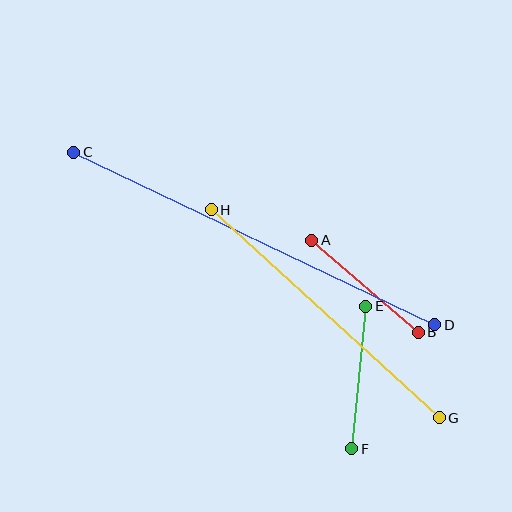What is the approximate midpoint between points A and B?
The midpoint is at approximately (365, 286) pixels.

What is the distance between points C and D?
The distance is approximately 400 pixels.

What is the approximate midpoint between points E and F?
The midpoint is at approximately (359, 377) pixels.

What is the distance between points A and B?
The distance is approximately 141 pixels.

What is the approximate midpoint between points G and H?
The midpoint is at approximately (325, 314) pixels.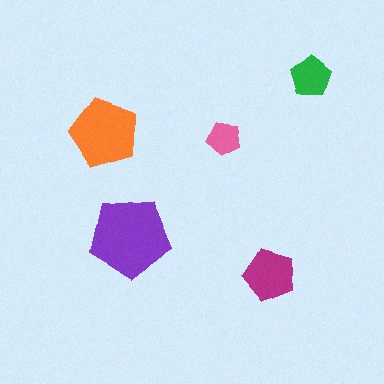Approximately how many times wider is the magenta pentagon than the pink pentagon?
About 1.5 times wider.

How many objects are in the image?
There are 5 objects in the image.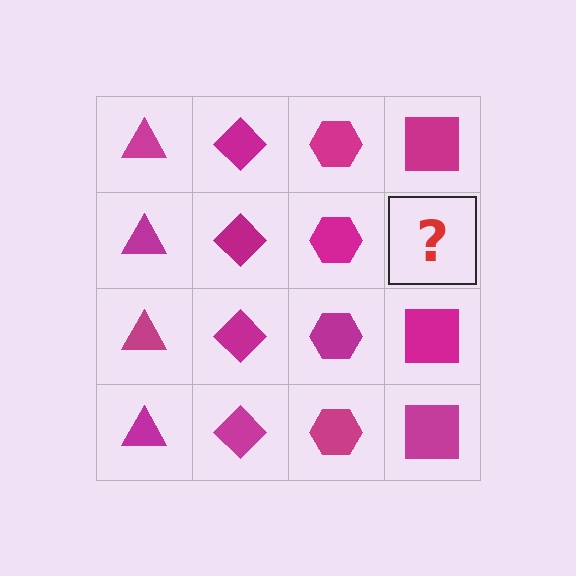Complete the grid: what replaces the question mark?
The question mark should be replaced with a magenta square.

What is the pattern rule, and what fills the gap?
The rule is that each column has a consistent shape. The gap should be filled with a magenta square.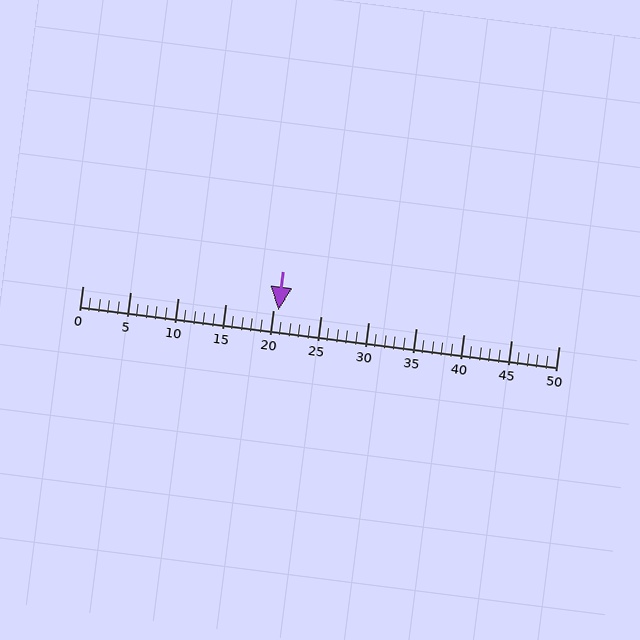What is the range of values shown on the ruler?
The ruler shows values from 0 to 50.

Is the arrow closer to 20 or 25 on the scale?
The arrow is closer to 20.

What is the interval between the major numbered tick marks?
The major tick marks are spaced 5 units apart.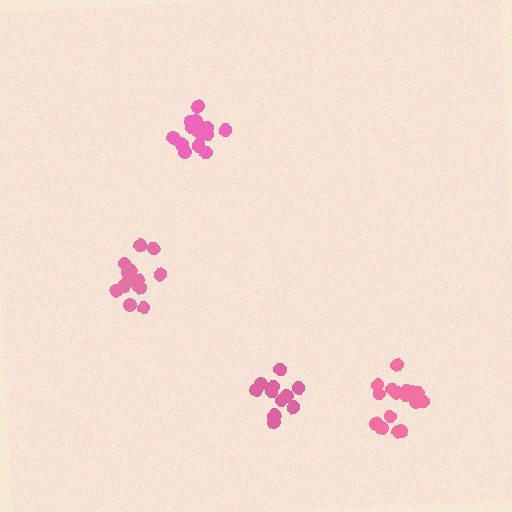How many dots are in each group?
Group 1: 16 dots, Group 2: 17 dots, Group 3: 14 dots, Group 4: 12 dots (59 total).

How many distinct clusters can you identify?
There are 4 distinct clusters.